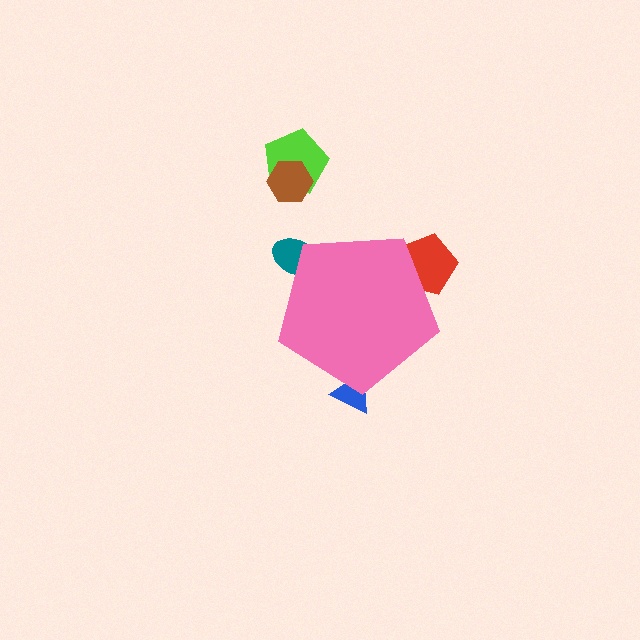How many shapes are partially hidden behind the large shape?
3 shapes are partially hidden.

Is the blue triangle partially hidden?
Yes, the blue triangle is partially hidden behind the pink pentagon.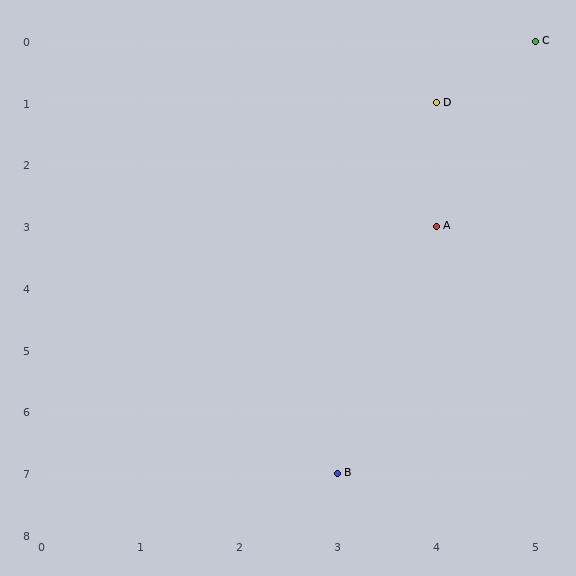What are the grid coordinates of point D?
Point D is at grid coordinates (4, 1).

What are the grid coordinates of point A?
Point A is at grid coordinates (4, 3).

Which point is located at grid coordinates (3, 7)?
Point B is at (3, 7).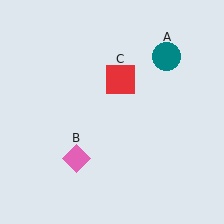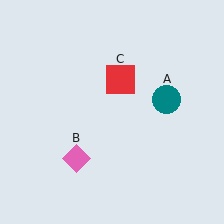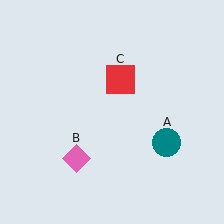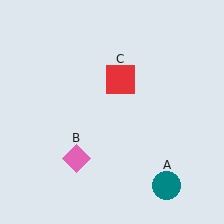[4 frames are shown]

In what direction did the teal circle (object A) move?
The teal circle (object A) moved down.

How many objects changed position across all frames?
1 object changed position: teal circle (object A).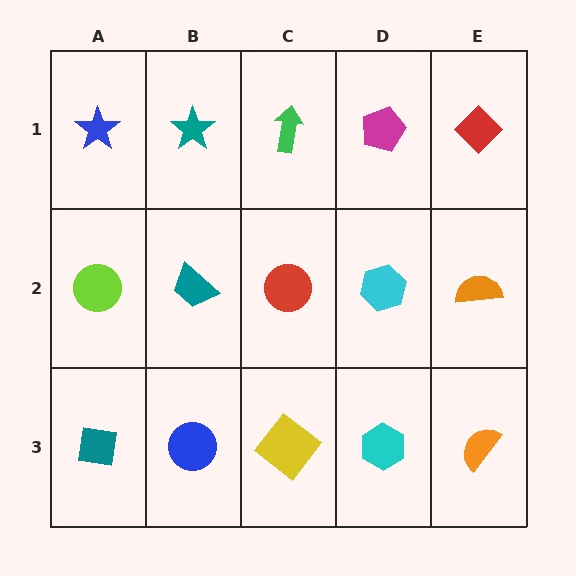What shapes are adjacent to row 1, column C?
A red circle (row 2, column C), a teal star (row 1, column B), a magenta pentagon (row 1, column D).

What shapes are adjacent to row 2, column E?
A red diamond (row 1, column E), an orange semicircle (row 3, column E), a cyan hexagon (row 2, column D).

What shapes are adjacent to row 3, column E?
An orange semicircle (row 2, column E), a cyan hexagon (row 3, column D).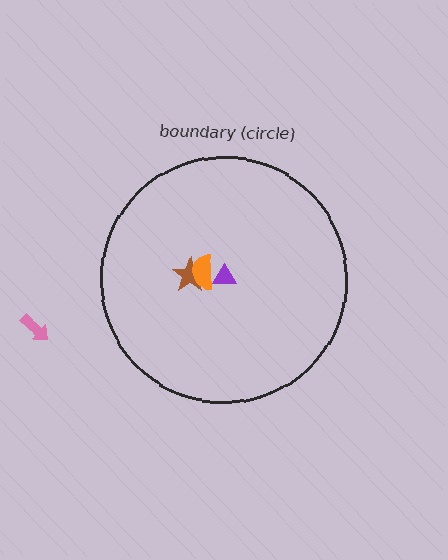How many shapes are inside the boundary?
3 inside, 1 outside.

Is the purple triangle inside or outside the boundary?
Inside.